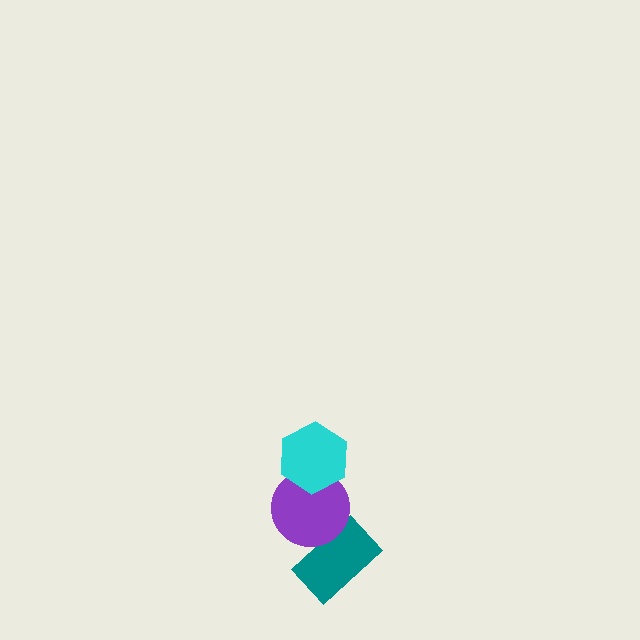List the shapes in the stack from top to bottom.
From top to bottom: the cyan hexagon, the purple circle, the teal rectangle.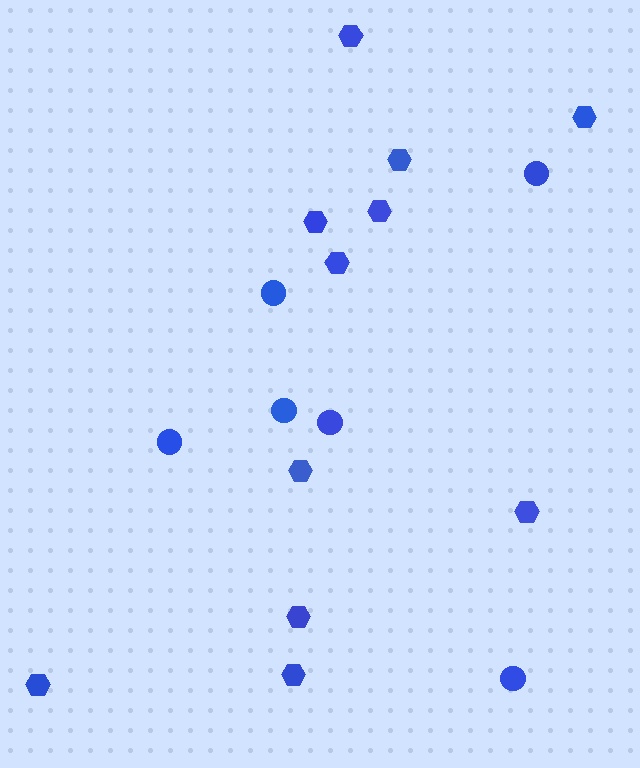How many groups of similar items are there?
There are 2 groups: one group of circles (6) and one group of hexagons (11).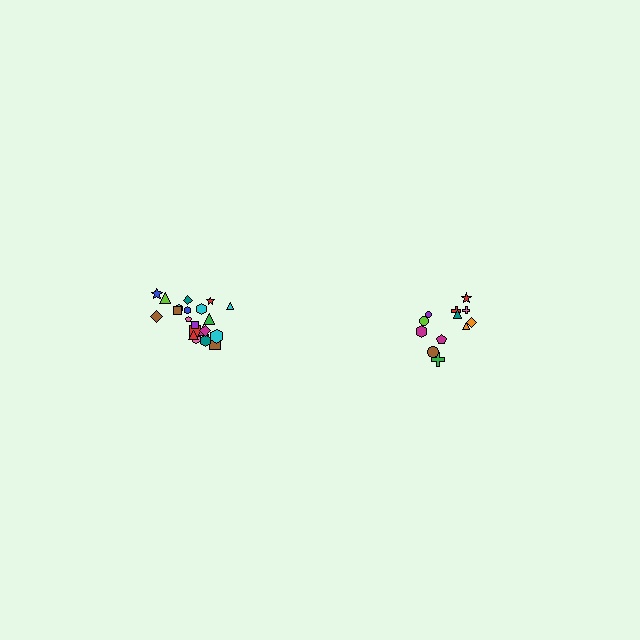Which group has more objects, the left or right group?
The left group.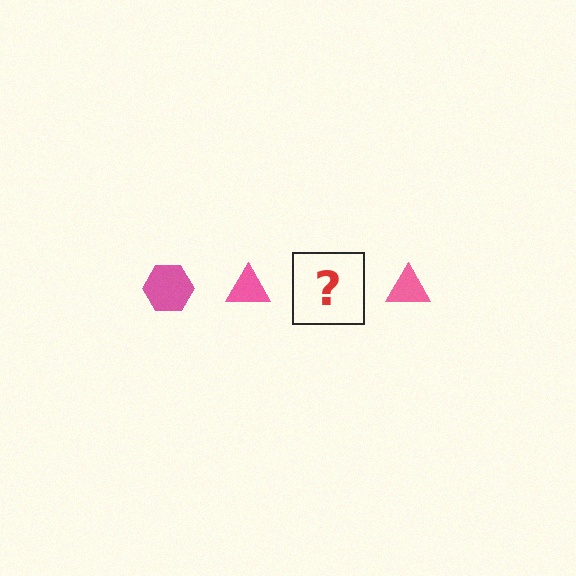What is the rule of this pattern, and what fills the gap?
The rule is that the pattern cycles through hexagon, triangle shapes in pink. The gap should be filled with a pink hexagon.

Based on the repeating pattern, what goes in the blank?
The blank should be a pink hexagon.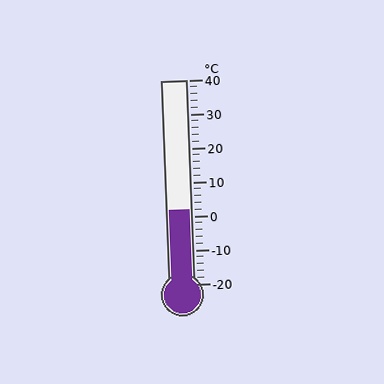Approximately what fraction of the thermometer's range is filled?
The thermometer is filled to approximately 35% of its range.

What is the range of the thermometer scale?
The thermometer scale ranges from -20°C to 40°C.